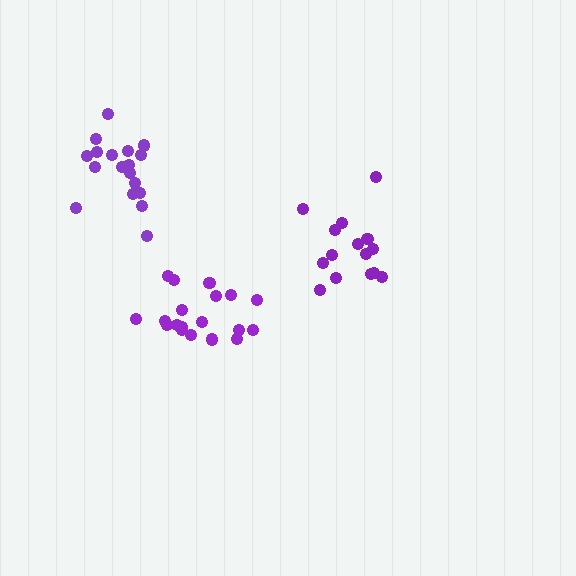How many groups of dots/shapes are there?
There are 3 groups.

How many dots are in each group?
Group 1: 16 dots, Group 2: 19 dots, Group 3: 18 dots (53 total).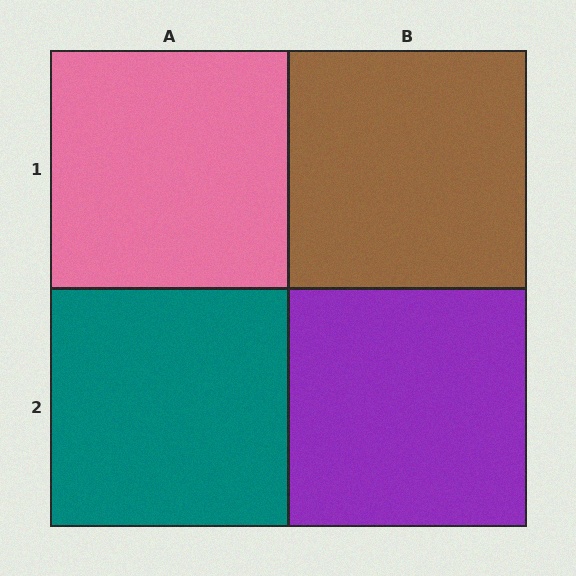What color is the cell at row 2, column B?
Purple.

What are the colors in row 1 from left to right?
Pink, brown.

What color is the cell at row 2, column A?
Teal.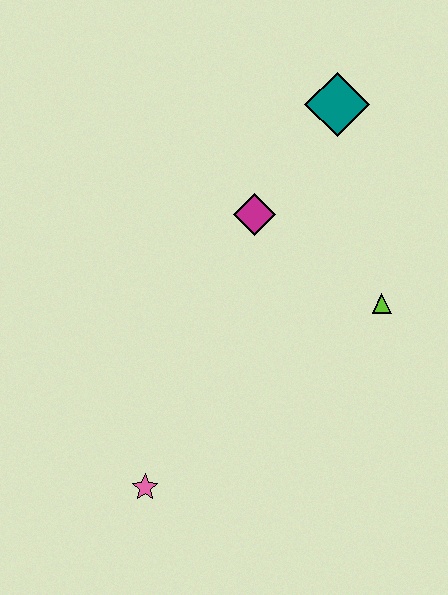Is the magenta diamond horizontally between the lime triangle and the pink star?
Yes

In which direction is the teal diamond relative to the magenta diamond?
The teal diamond is above the magenta diamond.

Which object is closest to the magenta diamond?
The teal diamond is closest to the magenta diamond.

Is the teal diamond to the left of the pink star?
No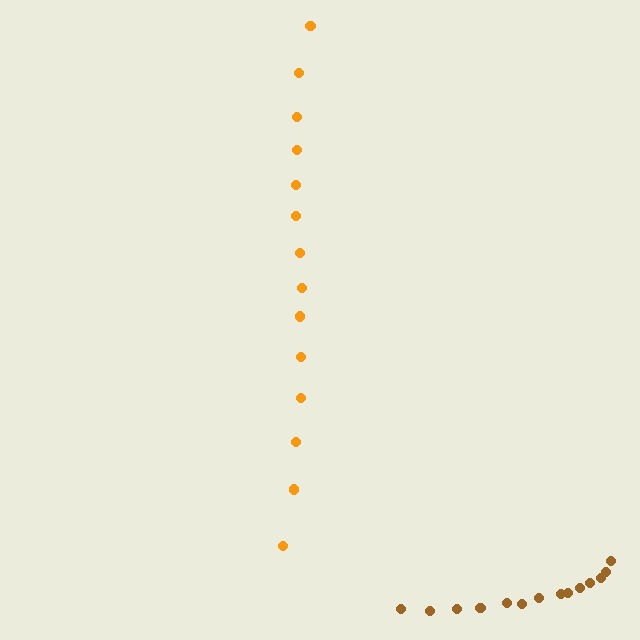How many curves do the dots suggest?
There are 2 distinct paths.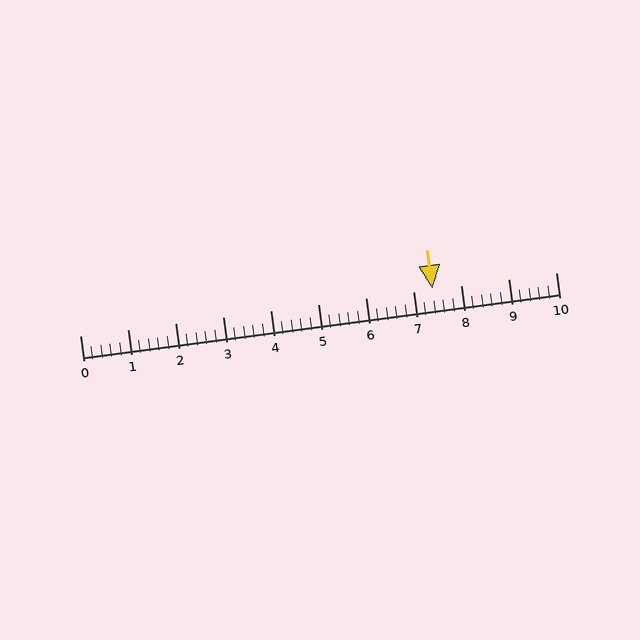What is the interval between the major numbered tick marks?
The major tick marks are spaced 1 units apart.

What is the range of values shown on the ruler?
The ruler shows values from 0 to 10.